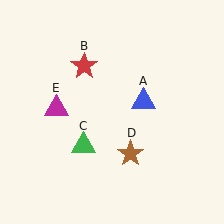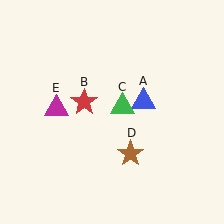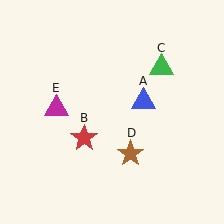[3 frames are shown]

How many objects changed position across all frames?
2 objects changed position: red star (object B), green triangle (object C).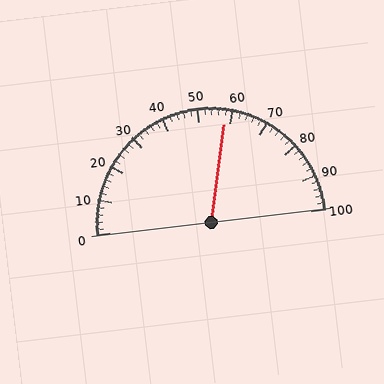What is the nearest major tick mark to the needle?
The nearest major tick mark is 60.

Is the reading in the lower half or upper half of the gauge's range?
The reading is in the upper half of the range (0 to 100).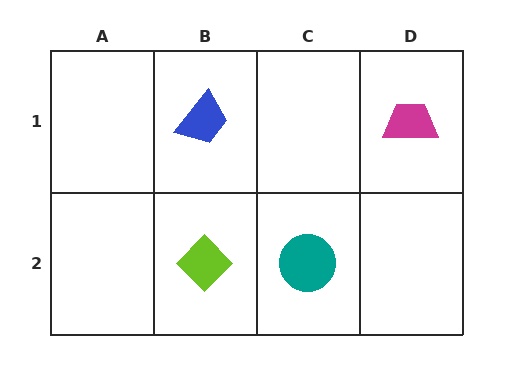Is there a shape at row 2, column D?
No, that cell is empty.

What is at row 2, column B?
A lime diamond.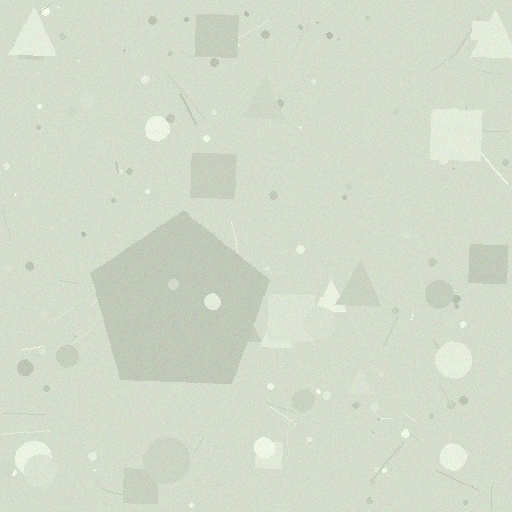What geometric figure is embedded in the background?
A pentagon is embedded in the background.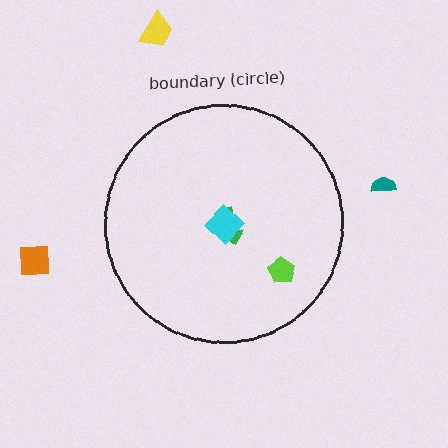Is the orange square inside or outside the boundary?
Outside.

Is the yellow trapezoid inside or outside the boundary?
Outside.